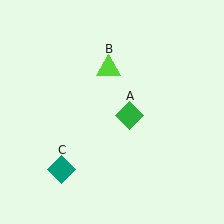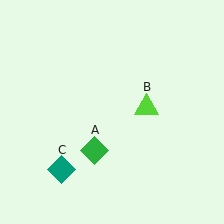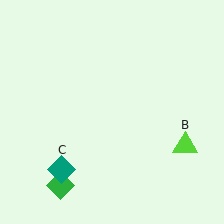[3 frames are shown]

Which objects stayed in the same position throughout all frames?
Teal diamond (object C) remained stationary.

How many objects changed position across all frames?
2 objects changed position: green diamond (object A), lime triangle (object B).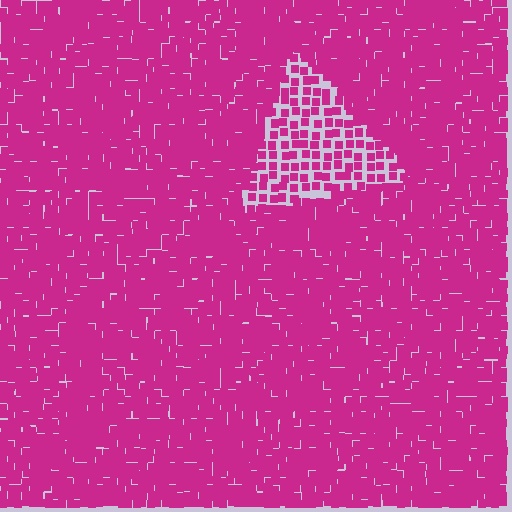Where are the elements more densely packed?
The elements are more densely packed outside the triangle boundary.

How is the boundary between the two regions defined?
The boundary is defined by a change in element density (approximately 2.1x ratio). All elements are the same color, size, and shape.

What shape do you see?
I see a triangle.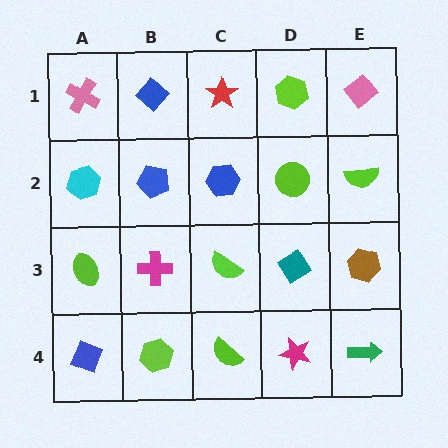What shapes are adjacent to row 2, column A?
A pink cross (row 1, column A), a lime ellipse (row 3, column A), a blue pentagon (row 2, column B).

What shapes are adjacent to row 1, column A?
A cyan hexagon (row 2, column A), a blue diamond (row 1, column B).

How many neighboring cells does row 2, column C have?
4.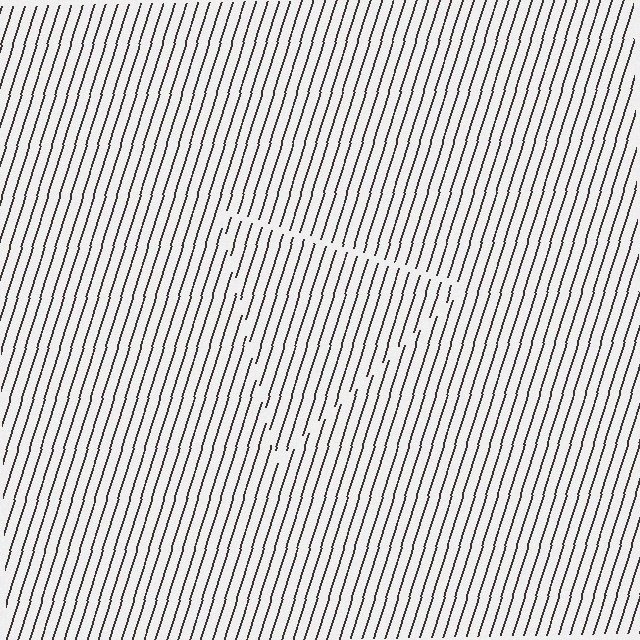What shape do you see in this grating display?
An illusory triangle. The interior of the shape contains the same grating, shifted by half a period — the contour is defined by the phase discontinuity where line-ends from the inner and outer gratings abut.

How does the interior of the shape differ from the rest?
The interior of the shape contains the same grating, shifted by half a period — the contour is defined by the phase discontinuity where line-ends from the inner and outer gratings abut.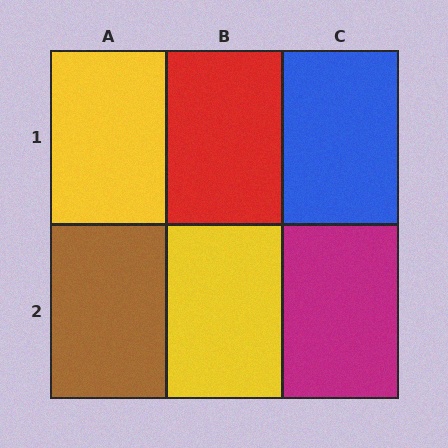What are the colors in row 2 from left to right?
Brown, yellow, magenta.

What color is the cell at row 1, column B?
Red.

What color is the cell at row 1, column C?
Blue.